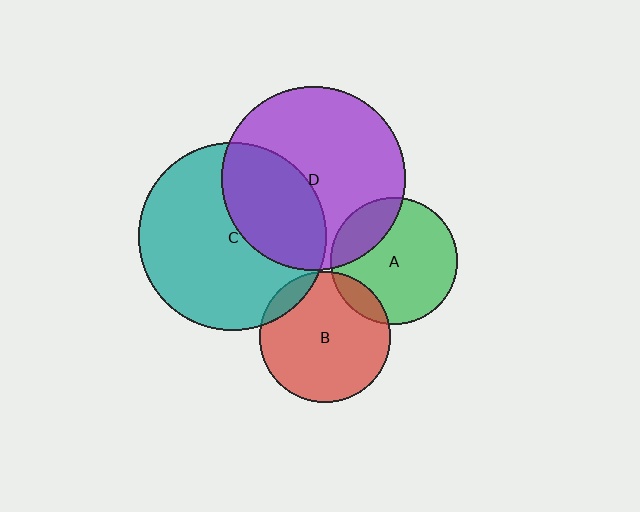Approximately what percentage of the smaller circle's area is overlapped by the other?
Approximately 35%.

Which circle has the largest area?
Circle C (teal).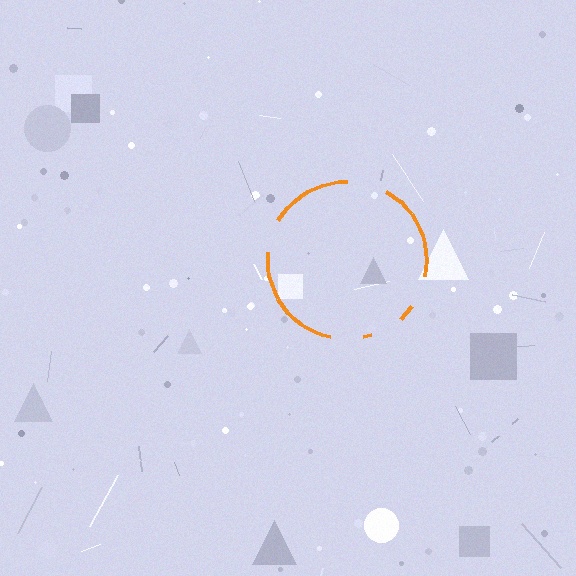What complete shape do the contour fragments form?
The contour fragments form a circle.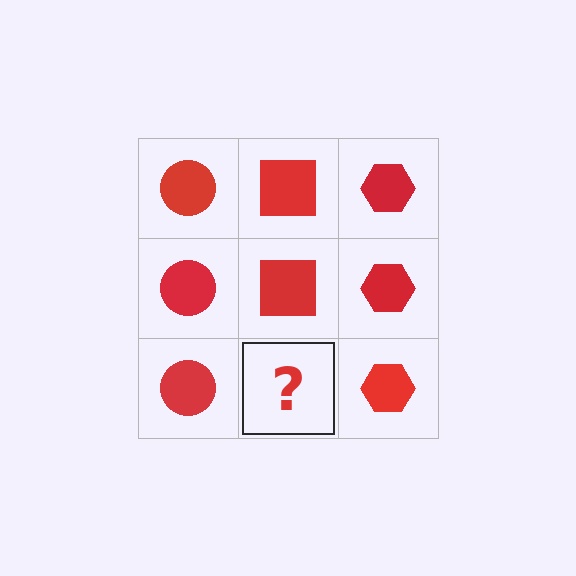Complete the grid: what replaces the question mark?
The question mark should be replaced with a red square.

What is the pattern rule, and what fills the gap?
The rule is that each column has a consistent shape. The gap should be filled with a red square.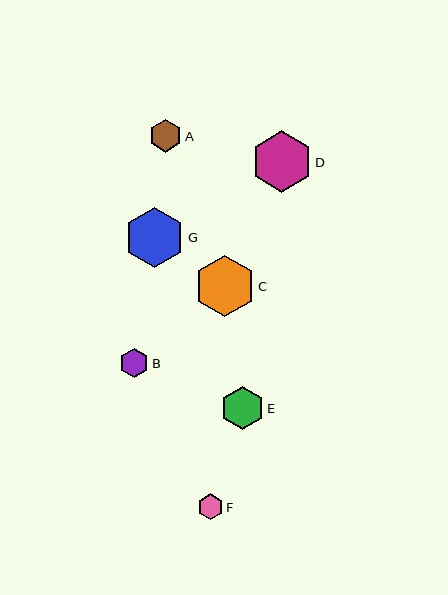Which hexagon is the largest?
Hexagon D is the largest with a size of approximately 61 pixels.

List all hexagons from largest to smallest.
From largest to smallest: D, C, G, E, A, B, F.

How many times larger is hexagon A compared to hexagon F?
Hexagon A is approximately 1.3 times the size of hexagon F.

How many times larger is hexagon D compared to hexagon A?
Hexagon D is approximately 1.9 times the size of hexagon A.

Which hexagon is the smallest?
Hexagon F is the smallest with a size of approximately 26 pixels.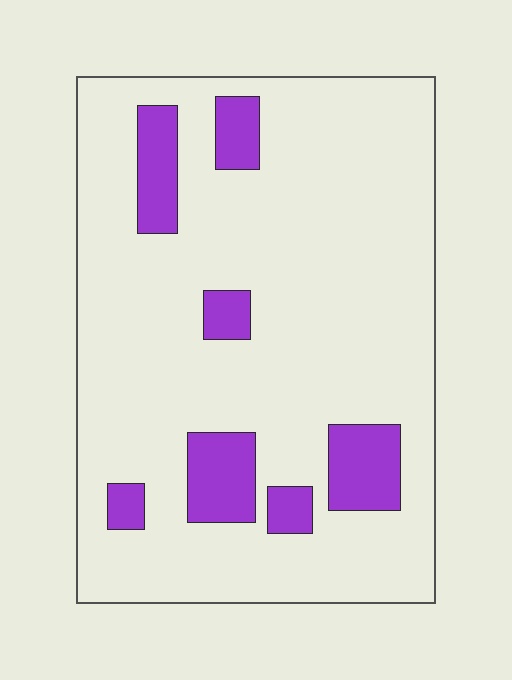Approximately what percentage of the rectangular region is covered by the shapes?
Approximately 15%.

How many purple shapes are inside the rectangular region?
7.